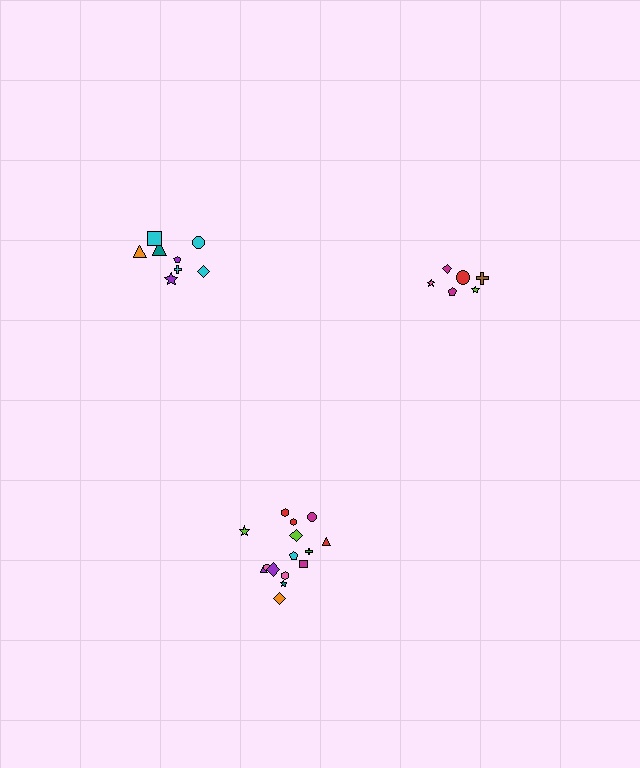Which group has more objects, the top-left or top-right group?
The top-left group.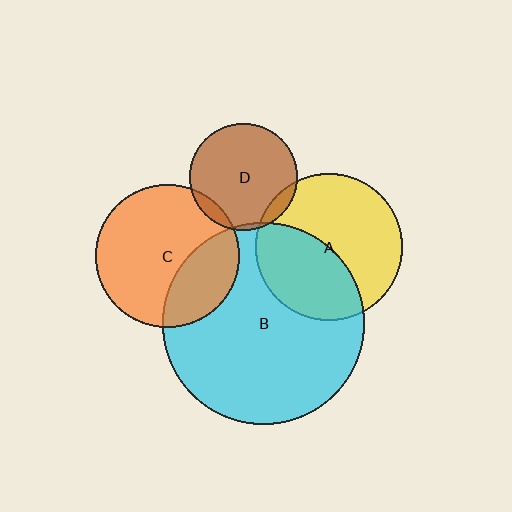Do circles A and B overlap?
Yes.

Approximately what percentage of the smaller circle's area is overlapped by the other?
Approximately 45%.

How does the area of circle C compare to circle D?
Approximately 1.8 times.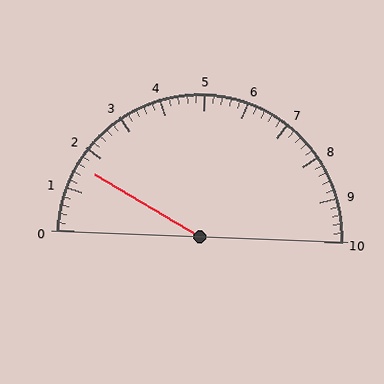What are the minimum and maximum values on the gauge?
The gauge ranges from 0 to 10.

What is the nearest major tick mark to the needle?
The nearest major tick mark is 2.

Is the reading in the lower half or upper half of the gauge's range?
The reading is in the lower half of the range (0 to 10).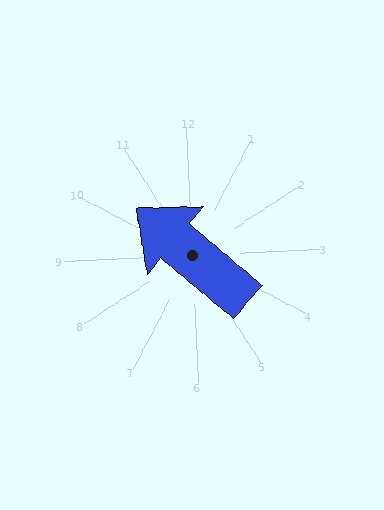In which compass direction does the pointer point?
Northwest.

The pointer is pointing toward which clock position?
Roughly 10 o'clock.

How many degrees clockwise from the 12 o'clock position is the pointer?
Approximately 313 degrees.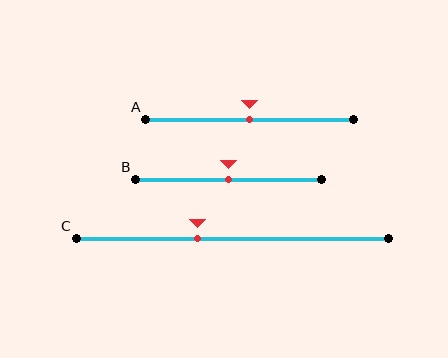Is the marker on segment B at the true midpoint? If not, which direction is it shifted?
Yes, the marker on segment B is at the true midpoint.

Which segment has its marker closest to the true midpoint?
Segment A has its marker closest to the true midpoint.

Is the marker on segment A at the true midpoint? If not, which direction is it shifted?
Yes, the marker on segment A is at the true midpoint.